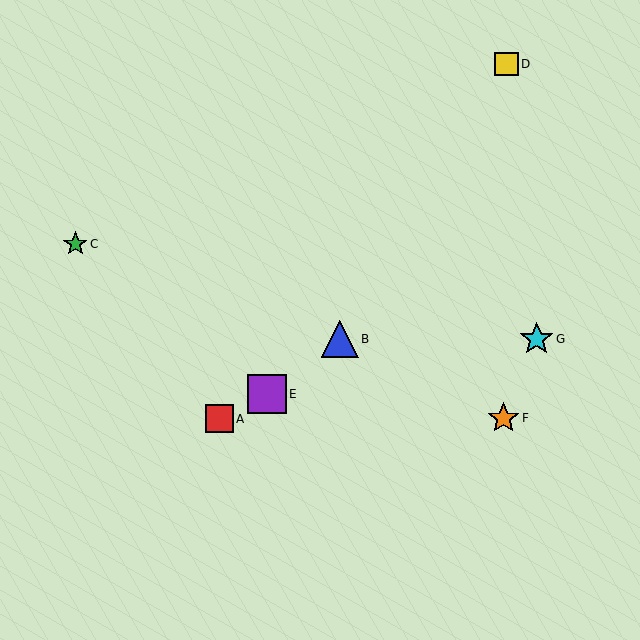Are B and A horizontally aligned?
No, B is at y≈339 and A is at y≈419.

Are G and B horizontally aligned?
Yes, both are at y≈339.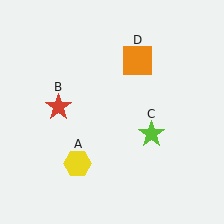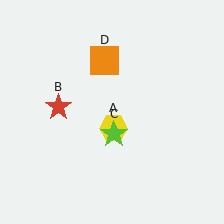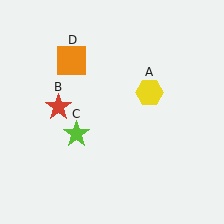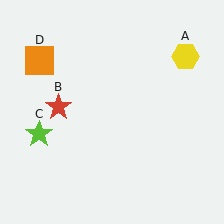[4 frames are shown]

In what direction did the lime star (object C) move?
The lime star (object C) moved left.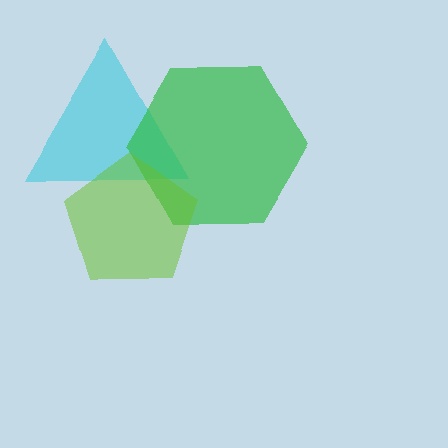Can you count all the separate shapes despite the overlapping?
Yes, there are 3 separate shapes.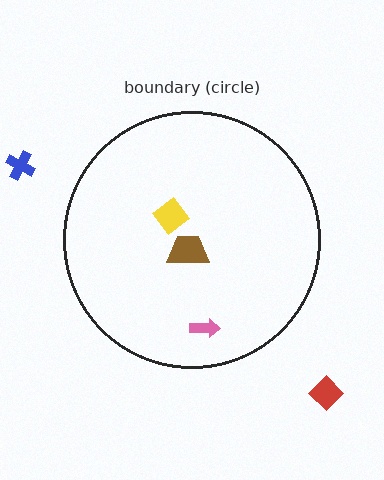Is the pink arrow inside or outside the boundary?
Inside.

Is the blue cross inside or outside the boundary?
Outside.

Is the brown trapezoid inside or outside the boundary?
Inside.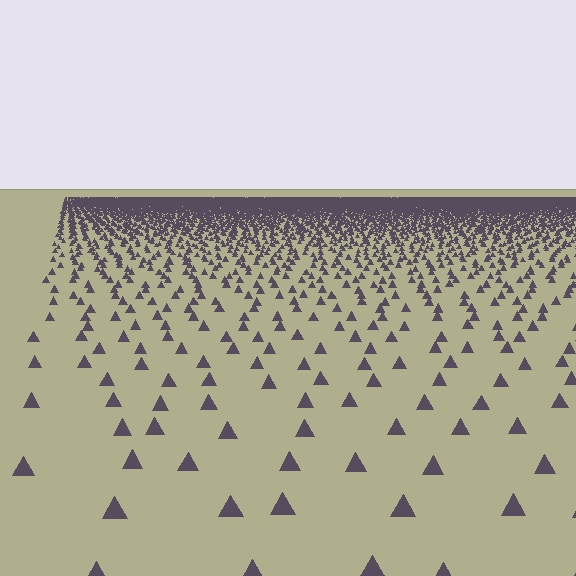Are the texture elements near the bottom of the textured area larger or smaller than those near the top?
Larger. Near the bottom, elements are closer to the viewer and appear at a bigger on-screen size.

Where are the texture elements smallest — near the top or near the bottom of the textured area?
Near the top.